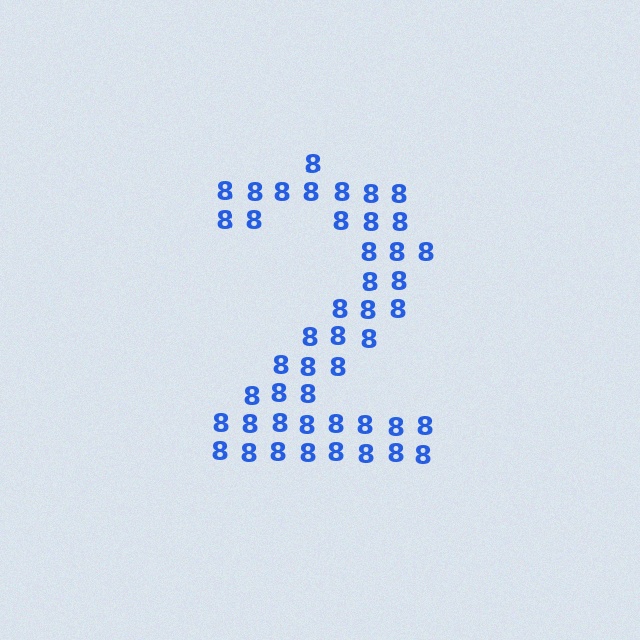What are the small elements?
The small elements are digit 8's.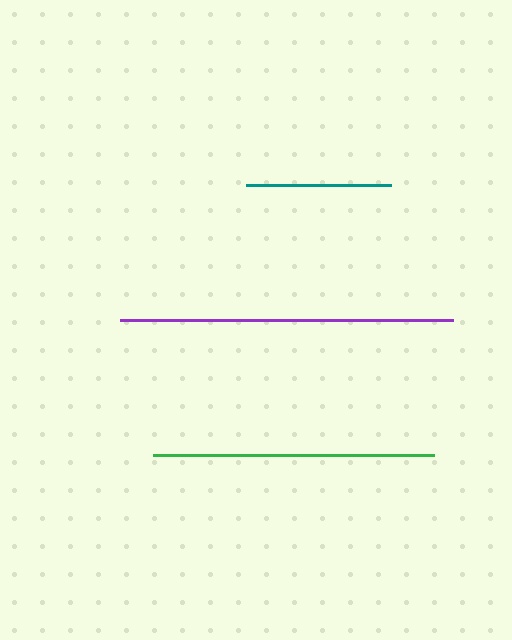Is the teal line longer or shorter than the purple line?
The purple line is longer than the teal line.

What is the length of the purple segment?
The purple segment is approximately 333 pixels long.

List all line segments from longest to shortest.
From longest to shortest: purple, green, teal.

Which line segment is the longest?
The purple line is the longest at approximately 333 pixels.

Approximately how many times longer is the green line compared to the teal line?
The green line is approximately 1.9 times the length of the teal line.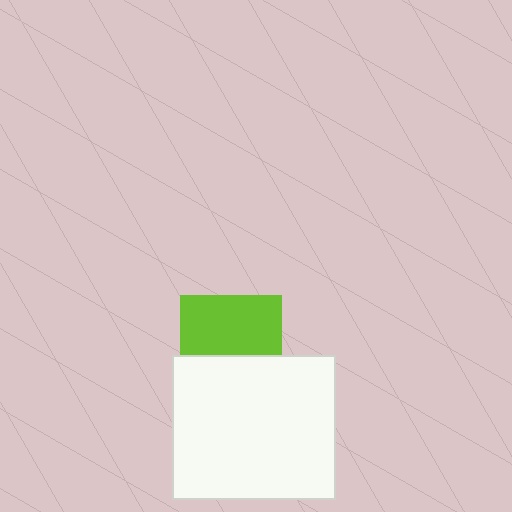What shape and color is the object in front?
The object in front is a white rectangle.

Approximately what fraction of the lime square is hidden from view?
Roughly 41% of the lime square is hidden behind the white rectangle.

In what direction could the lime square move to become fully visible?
The lime square could move up. That would shift it out from behind the white rectangle entirely.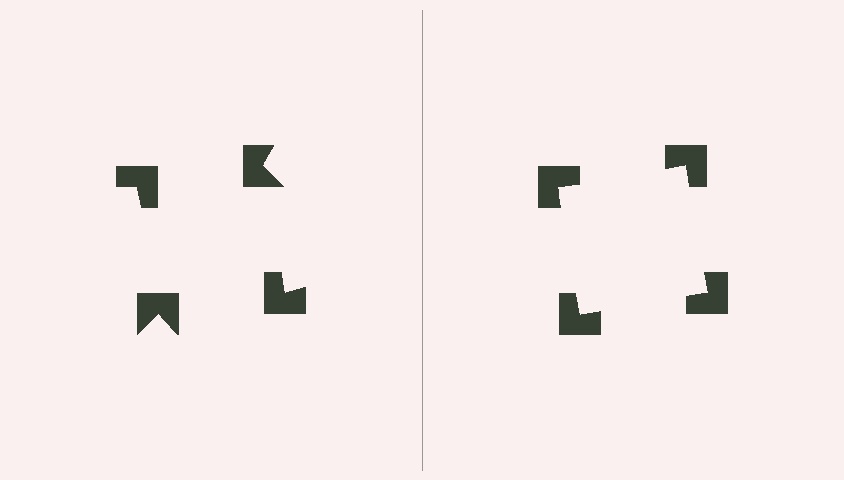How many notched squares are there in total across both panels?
8 — 4 on each side.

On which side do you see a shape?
An illusory square appears on the right side. On the left side the wedge cuts are rotated, so no coherent shape forms.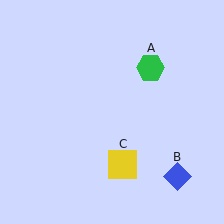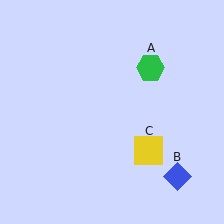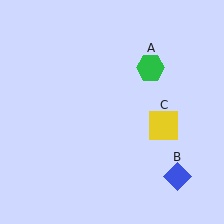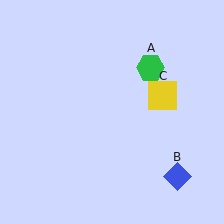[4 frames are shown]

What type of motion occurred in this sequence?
The yellow square (object C) rotated counterclockwise around the center of the scene.